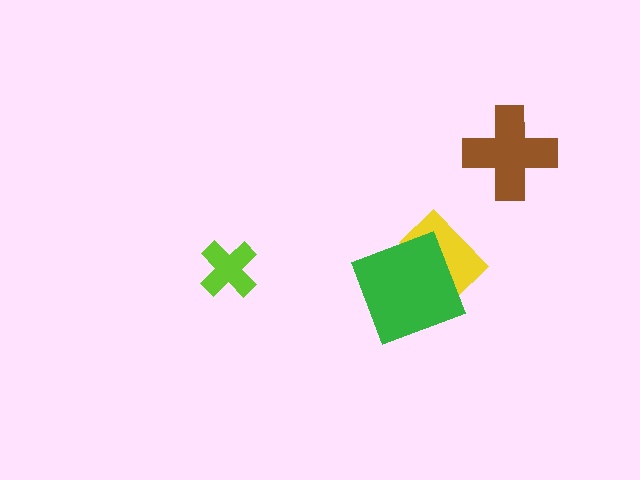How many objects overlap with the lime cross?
0 objects overlap with the lime cross.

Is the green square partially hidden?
No, no other shape covers it.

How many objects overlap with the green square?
1 object overlaps with the green square.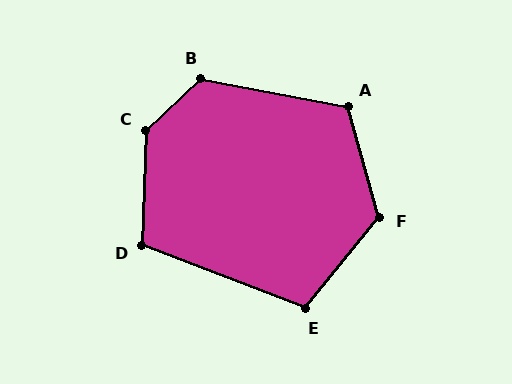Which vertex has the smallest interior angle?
E, at approximately 108 degrees.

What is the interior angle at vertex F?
Approximately 125 degrees (obtuse).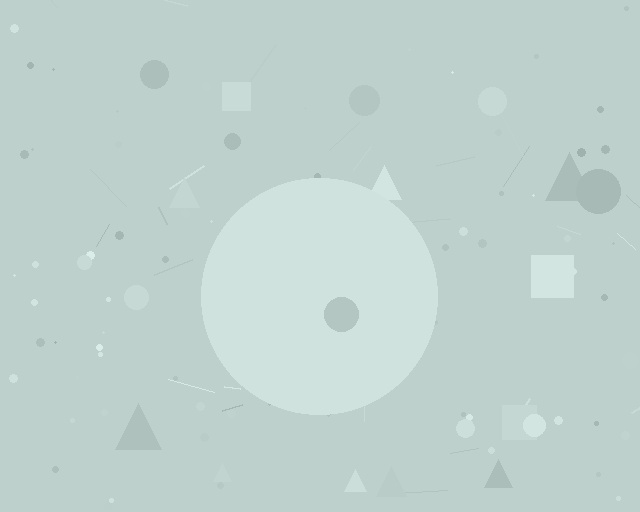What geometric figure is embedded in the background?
A circle is embedded in the background.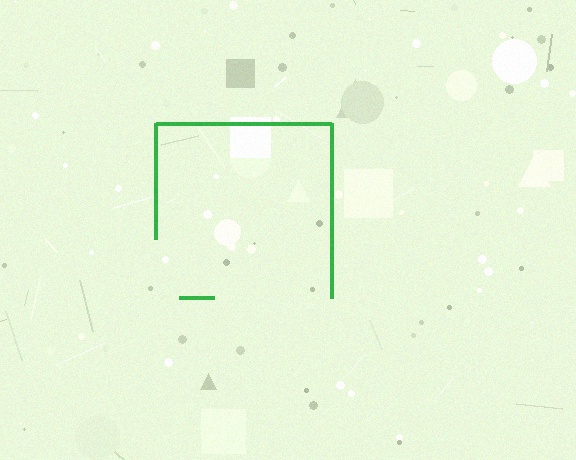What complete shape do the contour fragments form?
The contour fragments form a square.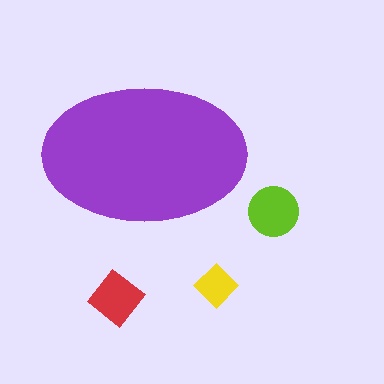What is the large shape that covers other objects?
A purple ellipse.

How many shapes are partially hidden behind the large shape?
0 shapes are partially hidden.